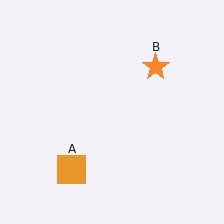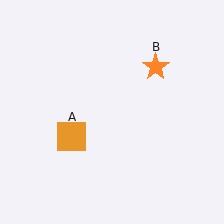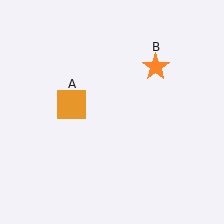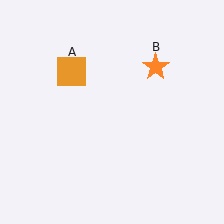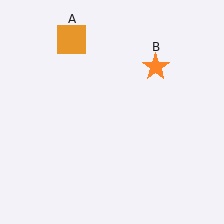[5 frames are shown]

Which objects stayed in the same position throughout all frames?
Orange star (object B) remained stationary.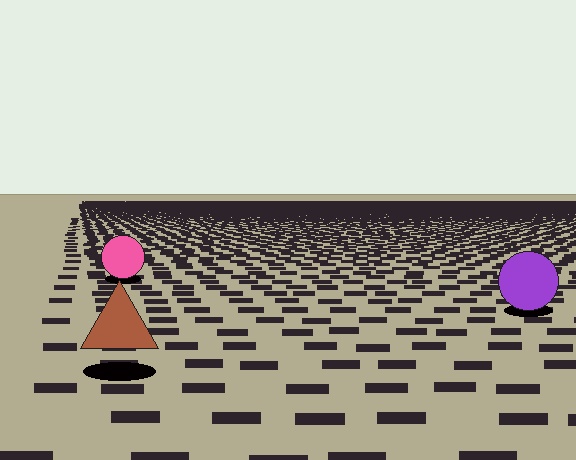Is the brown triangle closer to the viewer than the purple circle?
Yes. The brown triangle is closer — you can tell from the texture gradient: the ground texture is coarser near it.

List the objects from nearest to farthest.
From nearest to farthest: the brown triangle, the purple circle, the pink circle.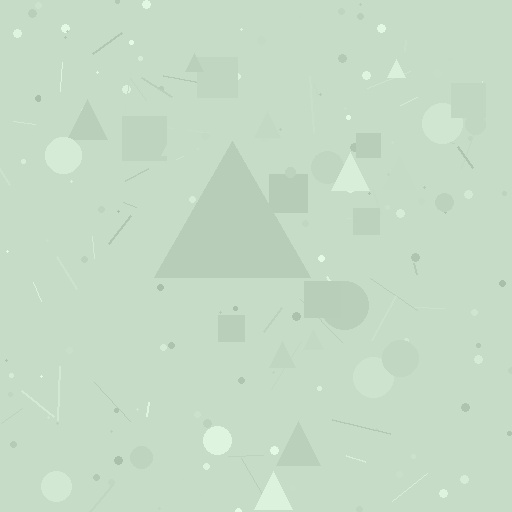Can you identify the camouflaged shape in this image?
The camouflaged shape is a triangle.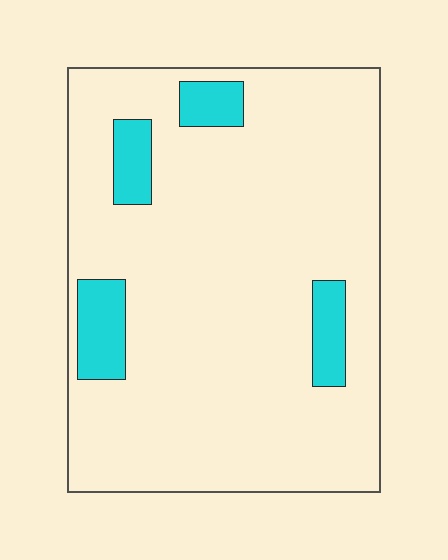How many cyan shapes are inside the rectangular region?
4.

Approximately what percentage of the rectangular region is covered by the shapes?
Approximately 10%.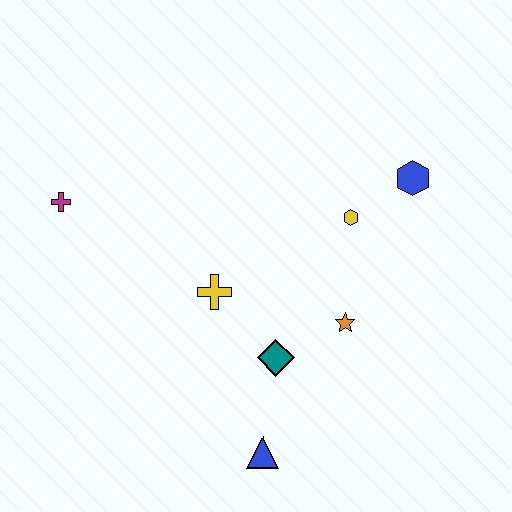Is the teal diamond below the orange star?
Yes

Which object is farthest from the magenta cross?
The blue hexagon is farthest from the magenta cross.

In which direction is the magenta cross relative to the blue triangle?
The magenta cross is above the blue triangle.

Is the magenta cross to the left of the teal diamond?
Yes